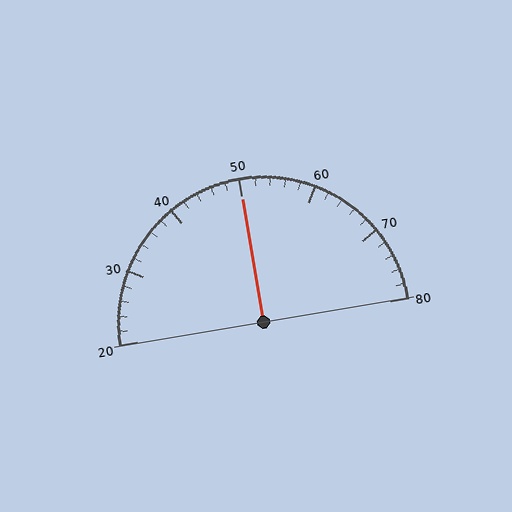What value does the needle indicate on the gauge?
The needle indicates approximately 50.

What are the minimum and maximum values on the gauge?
The gauge ranges from 20 to 80.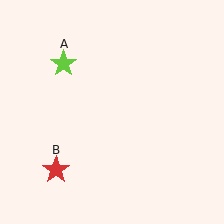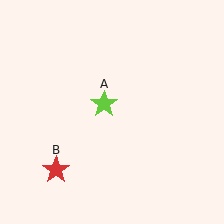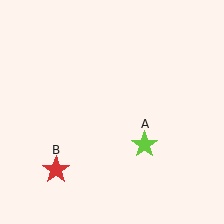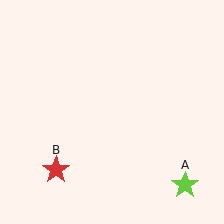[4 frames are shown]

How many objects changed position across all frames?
1 object changed position: lime star (object A).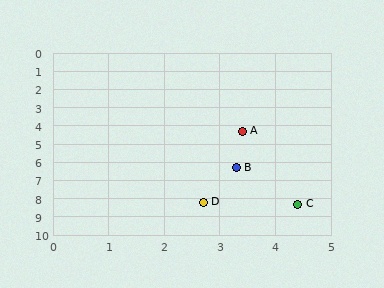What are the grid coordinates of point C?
Point C is at approximately (4.4, 8.3).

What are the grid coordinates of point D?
Point D is at approximately (2.7, 8.2).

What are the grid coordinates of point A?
Point A is at approximately (3.4, 4.3).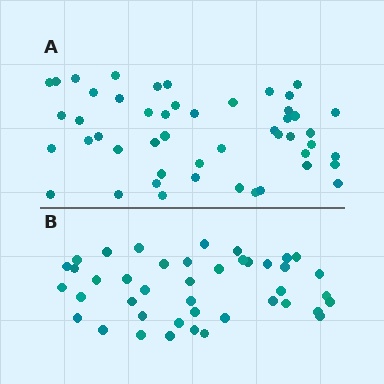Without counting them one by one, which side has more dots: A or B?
Region A (the top region) has more dots.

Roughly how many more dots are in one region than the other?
Region A has roughly 8 or so more dots than region B.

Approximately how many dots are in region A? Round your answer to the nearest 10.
About 50 dots. (The exact count is 49, which rounds to 50.)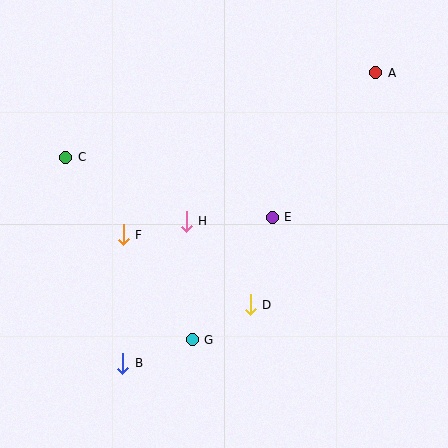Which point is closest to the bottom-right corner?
Point D is closest to the bottom-right corner.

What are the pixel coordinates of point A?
Point A is at (375, 73).